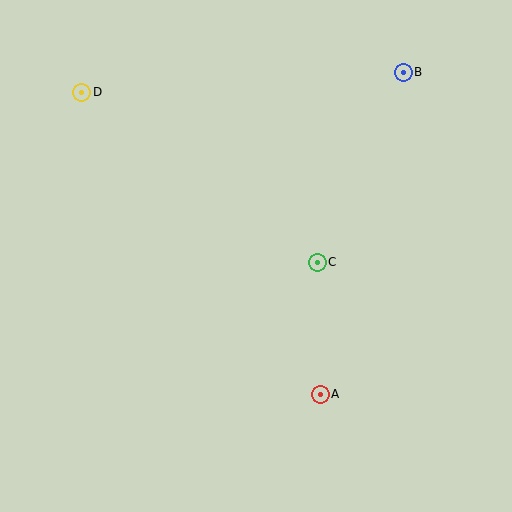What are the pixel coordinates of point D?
Point D is at (82, 92).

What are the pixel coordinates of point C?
Point C is at (317, 262).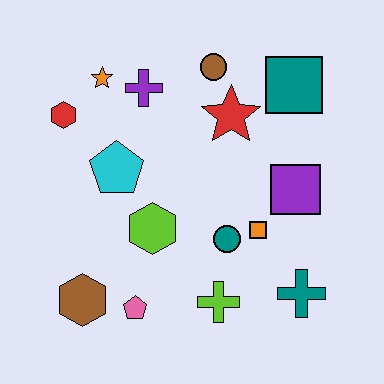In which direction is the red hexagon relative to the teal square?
The red hexagon is to the left of the teal square.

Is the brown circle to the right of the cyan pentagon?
Yes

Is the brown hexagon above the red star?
No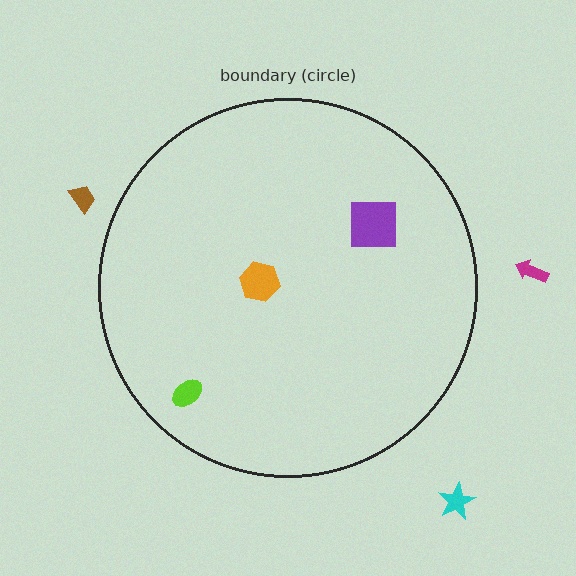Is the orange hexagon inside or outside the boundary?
Inside.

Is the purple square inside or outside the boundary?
Inside.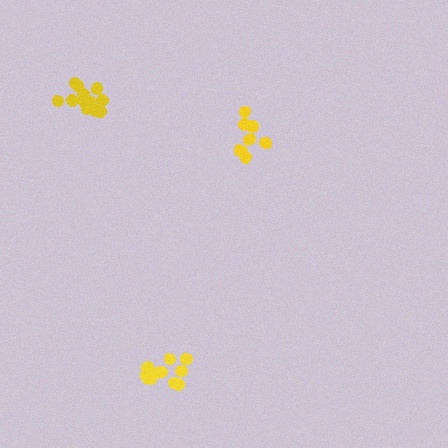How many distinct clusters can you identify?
There are 3 distinct clusters.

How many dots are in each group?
Group 1: 13 dots, Group 2: 11 dots, Group 3: 8 dots (32 total).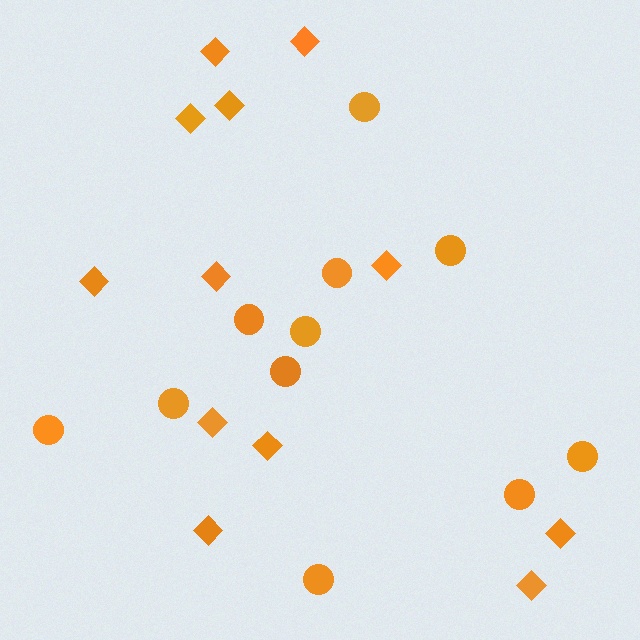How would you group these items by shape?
There are 2 groups: one group of diamonds (12) and one group of circles (11).